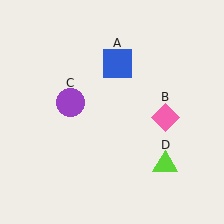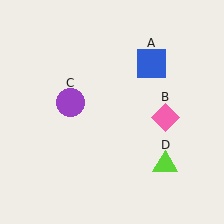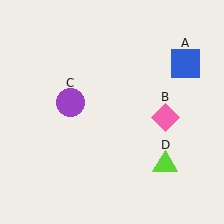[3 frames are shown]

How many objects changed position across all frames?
1 object changed position: blue square (object A).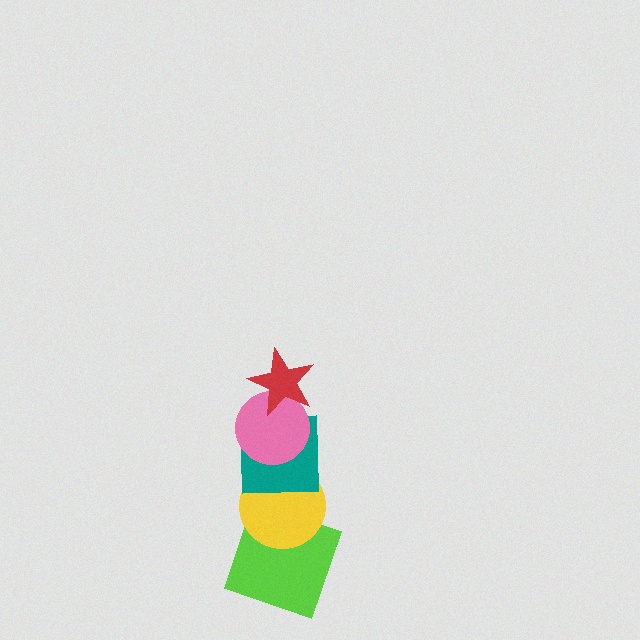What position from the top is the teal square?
The teal square is 3rd from the top.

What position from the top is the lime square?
The lime square is 5th from the top.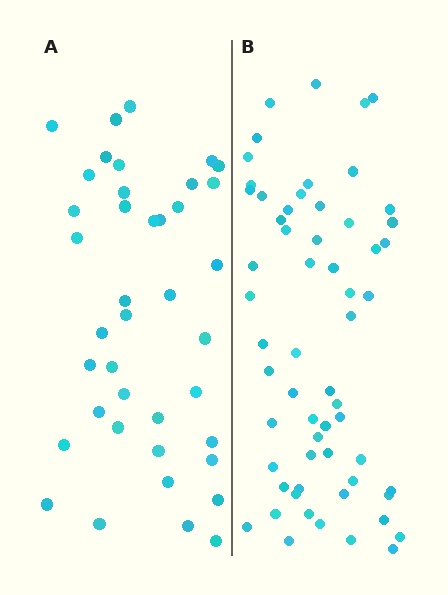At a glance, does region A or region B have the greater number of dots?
Region B (the right region) has more dots.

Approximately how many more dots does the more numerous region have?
Region B has approximately 20 more dots than region A.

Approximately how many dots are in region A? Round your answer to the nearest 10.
About 40 dots.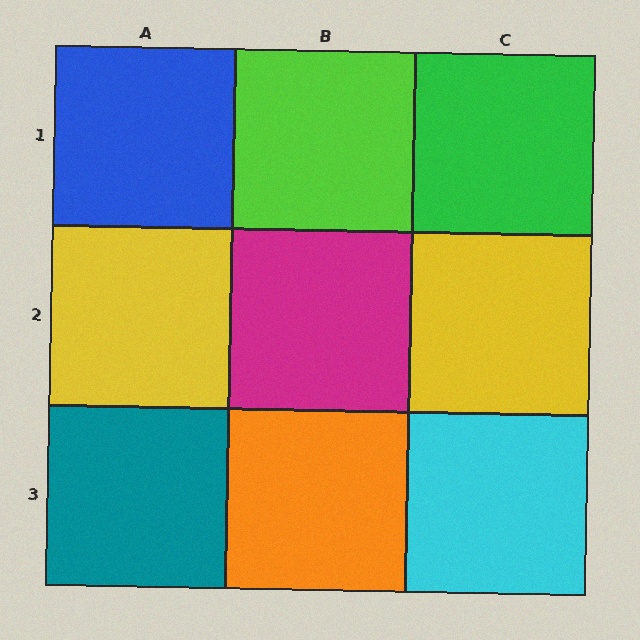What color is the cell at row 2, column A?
Yellow.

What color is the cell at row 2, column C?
Yellow.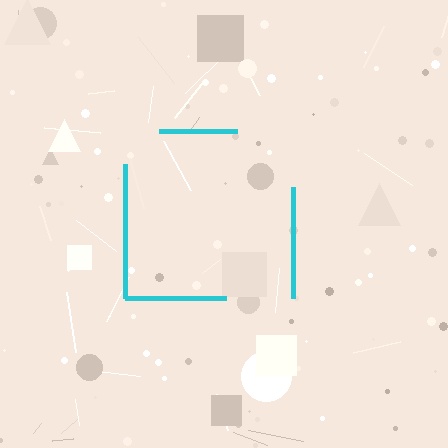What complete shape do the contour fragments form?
The contour fragments form a square.